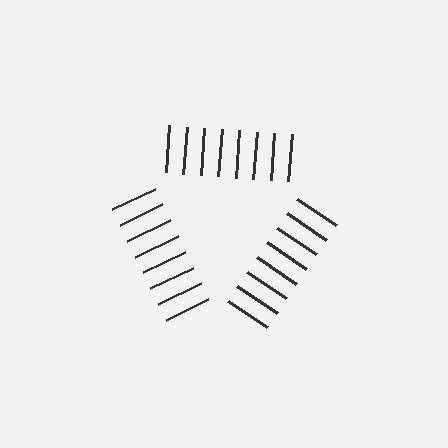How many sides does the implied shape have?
3 sides — the line-ends trace a triangle.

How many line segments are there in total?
24 — 8 along each of the 3 edges.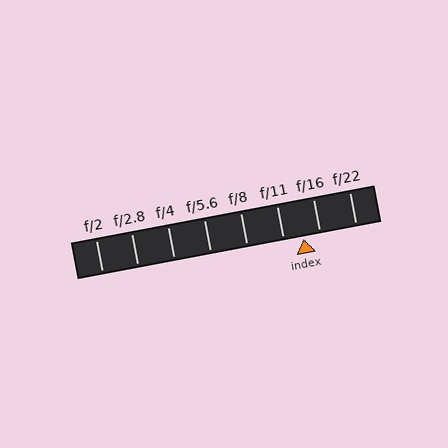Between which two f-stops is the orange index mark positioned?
The index mark is between f/11 and f/16.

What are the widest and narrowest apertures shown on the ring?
The widest aperture shown is f/2 and the narrowest is f/22.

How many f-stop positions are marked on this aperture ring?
There are 8 f-stop positions marked.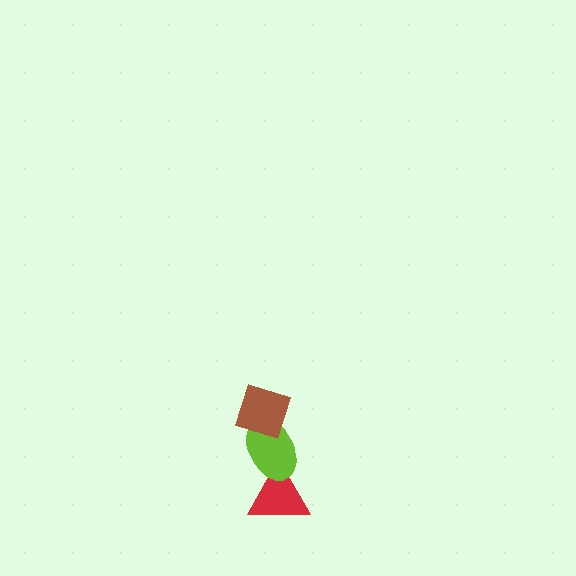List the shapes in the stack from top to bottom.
From top to bottom: the brown diamond, the lime ellipse, the red triangle.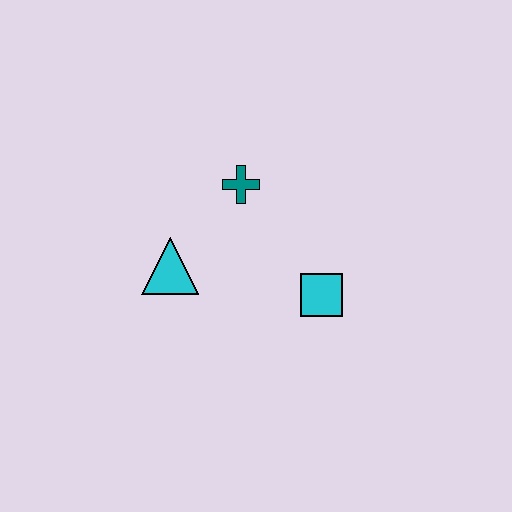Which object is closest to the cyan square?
The teal cross is closest to the cyan square.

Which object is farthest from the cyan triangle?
The cyan square is farthest from the cyan triangle.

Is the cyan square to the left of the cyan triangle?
No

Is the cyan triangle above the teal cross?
No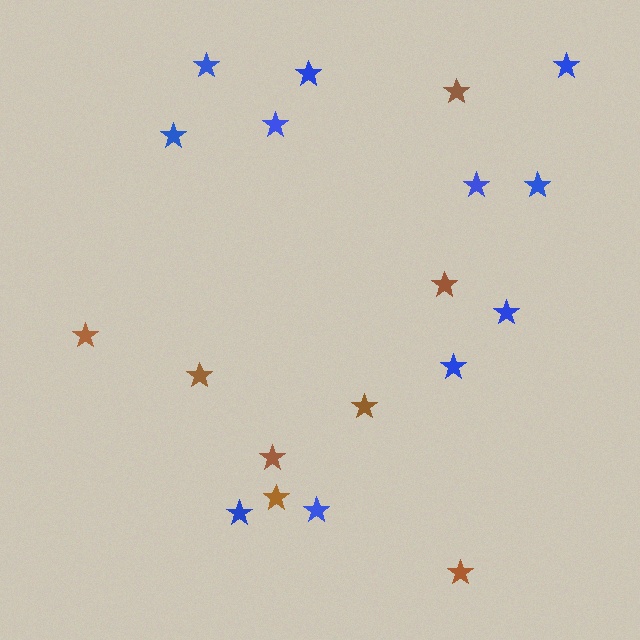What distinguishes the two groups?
There are 2 groups: one group of blue stars (11) and one group of brown stars (8).